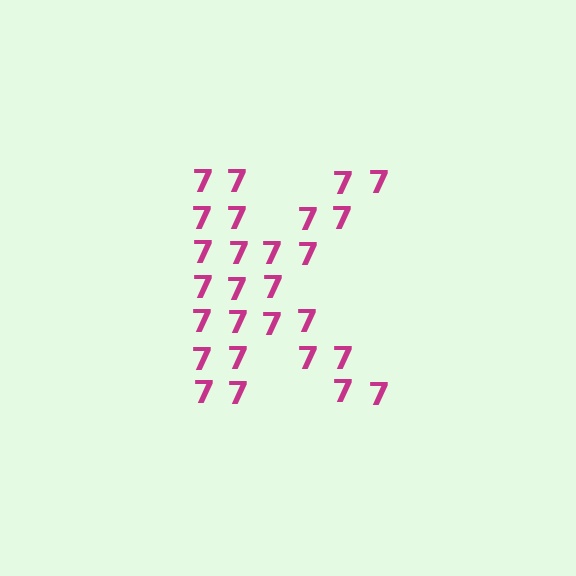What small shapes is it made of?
It is made of small digit 7's.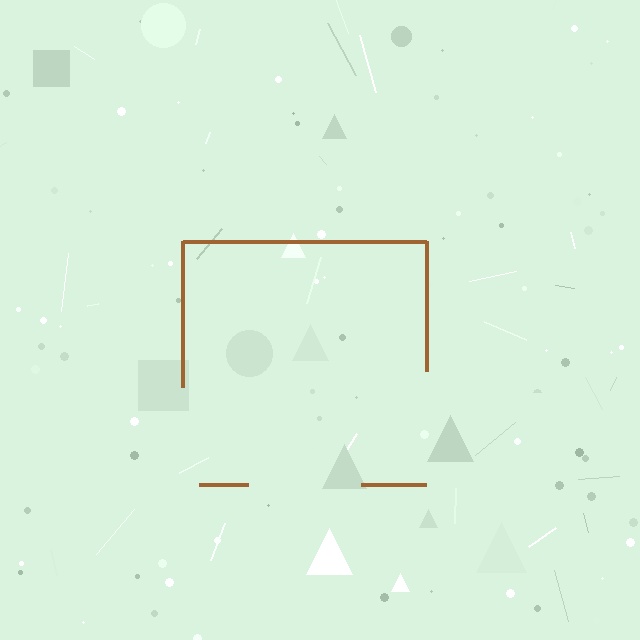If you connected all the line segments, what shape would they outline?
They would outline a square.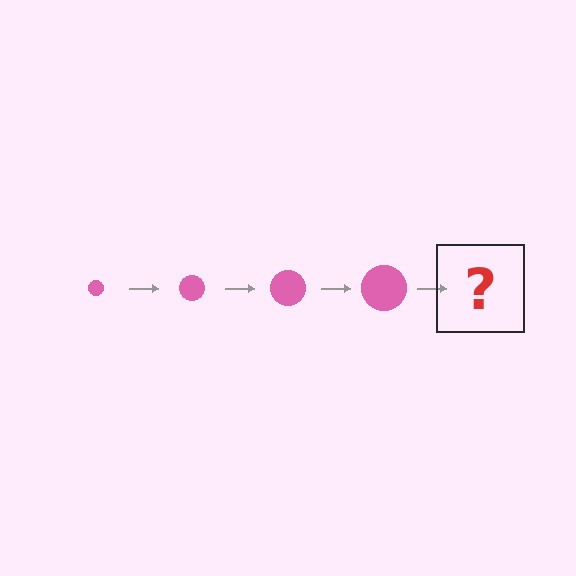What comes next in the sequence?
The next element should be a pink circle, larger than the previous one.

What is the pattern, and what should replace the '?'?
The pattern is that the circle gets progressively larger each step. The '?' should be a pink circle, larger than the previous one.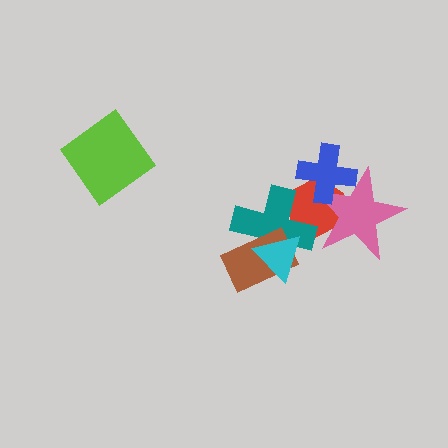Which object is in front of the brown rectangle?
The cyan triangle is in front of the brown rectangle.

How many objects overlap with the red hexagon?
3 objects overlap with the red hexagon.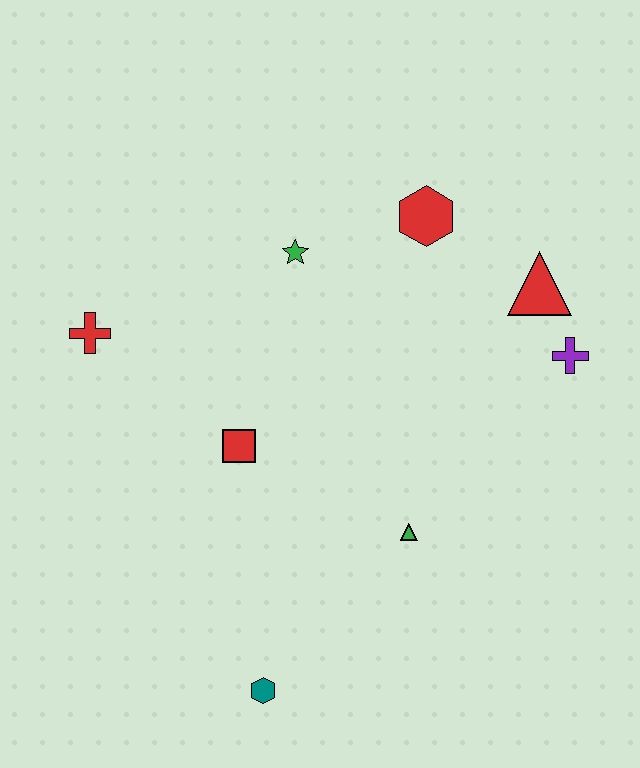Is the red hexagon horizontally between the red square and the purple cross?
Yes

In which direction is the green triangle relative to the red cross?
The green triangle is to the right of the red cross.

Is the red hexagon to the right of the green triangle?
Yes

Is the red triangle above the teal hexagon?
Yes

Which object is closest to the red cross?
The red square is closest to the red cross.